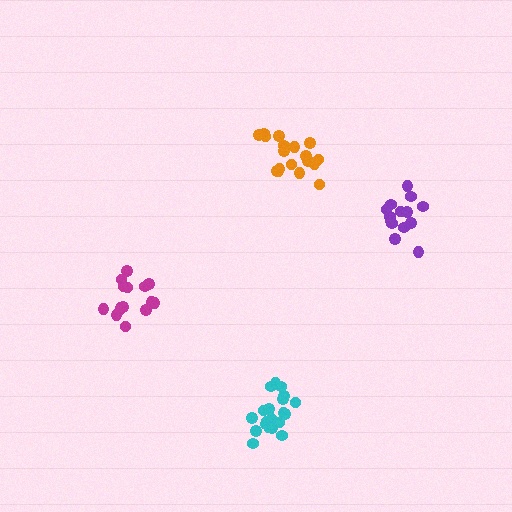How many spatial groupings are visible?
There are 4 spatial groupings.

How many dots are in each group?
Group 1: 15 dots, Group 2: 18 dots, Group 3: 14 dots, Group 4: 20 dots (67 total).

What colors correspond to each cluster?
The clusters are colored: magenta, orange, purple, cyan.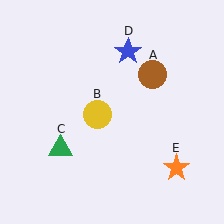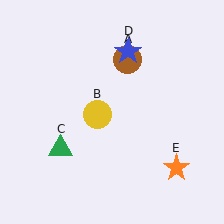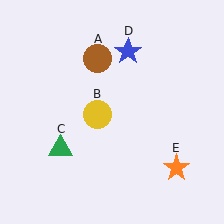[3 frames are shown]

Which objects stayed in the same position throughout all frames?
Yellow circle (object B) and green triangle (object C) and blue star (object D) and orange star (object E) remained stationary.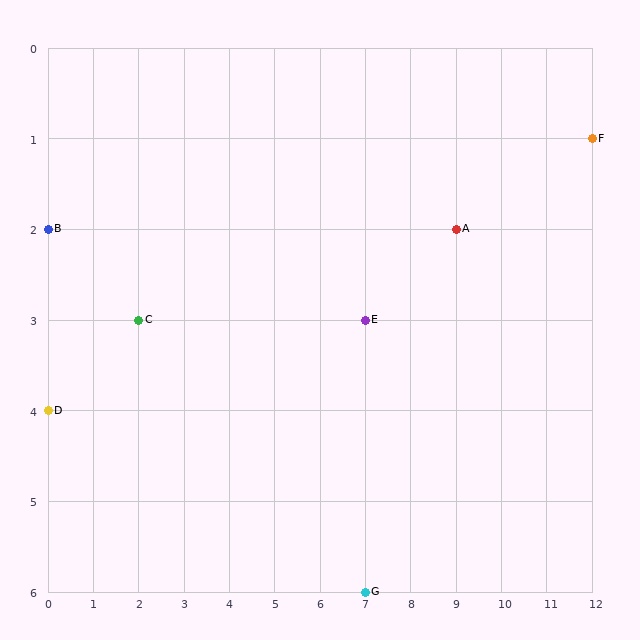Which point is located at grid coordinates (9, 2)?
Point A is at (9, 2).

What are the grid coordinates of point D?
Point D is at grid coordinates (0, 4).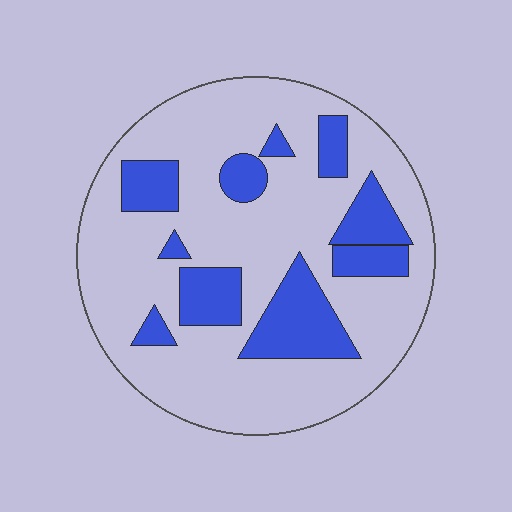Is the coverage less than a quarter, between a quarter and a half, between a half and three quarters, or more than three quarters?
Less than a quarter.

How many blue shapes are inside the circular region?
10.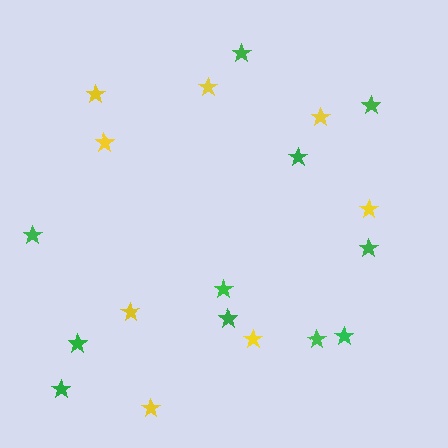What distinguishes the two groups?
There are 2 groups: one group of green stars (11) and one group of yellow stars (8).